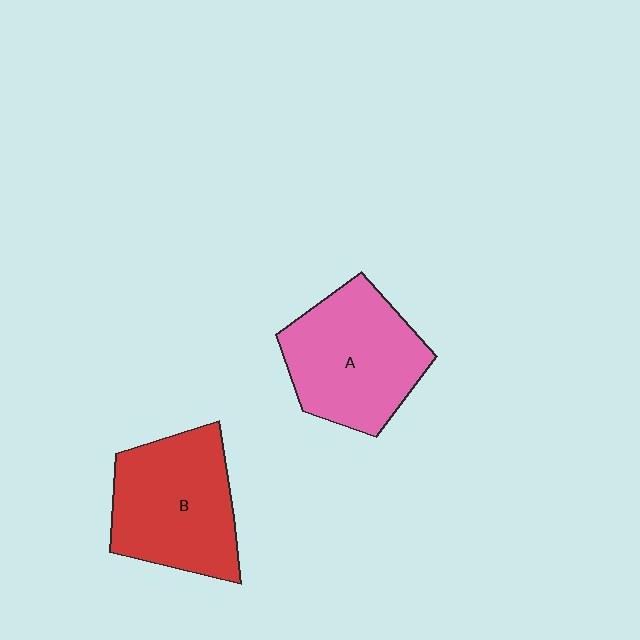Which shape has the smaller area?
Shape B (red).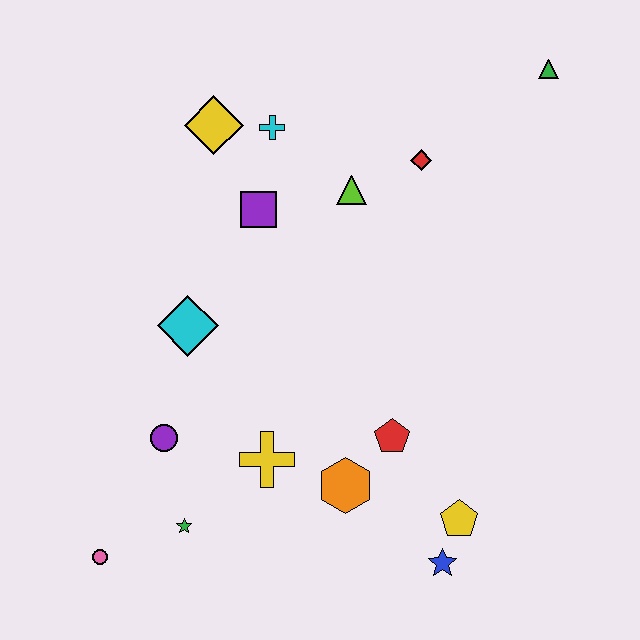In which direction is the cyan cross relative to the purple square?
The cyan cross is above the purple square.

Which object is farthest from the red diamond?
The pink circle is farthest from the red diamond.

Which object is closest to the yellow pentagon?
The blue star is closest to the yellow pentagon.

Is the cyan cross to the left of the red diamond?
Yes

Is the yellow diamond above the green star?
Yes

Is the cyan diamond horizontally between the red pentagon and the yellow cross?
No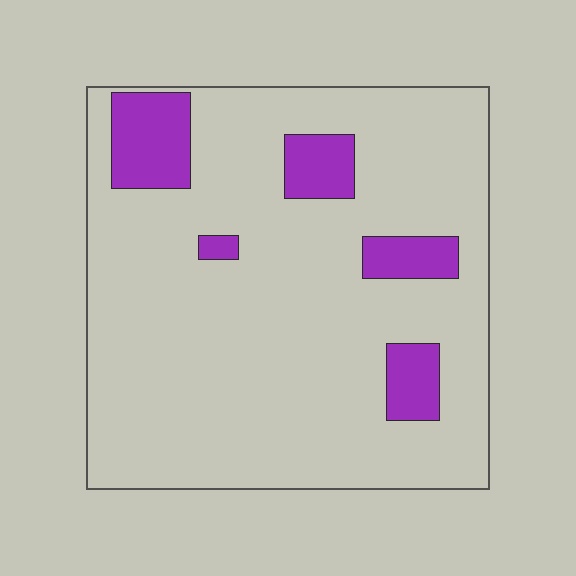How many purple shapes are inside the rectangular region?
5.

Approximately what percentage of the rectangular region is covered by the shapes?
Approximately 15%.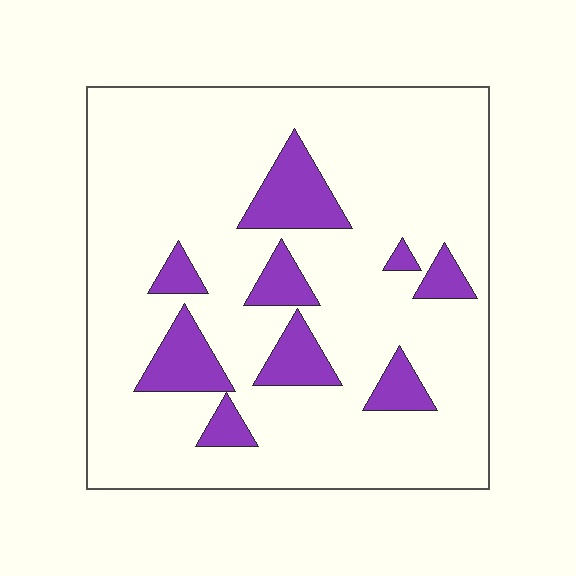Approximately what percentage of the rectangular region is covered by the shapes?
Approximately 15%.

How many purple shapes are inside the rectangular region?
9.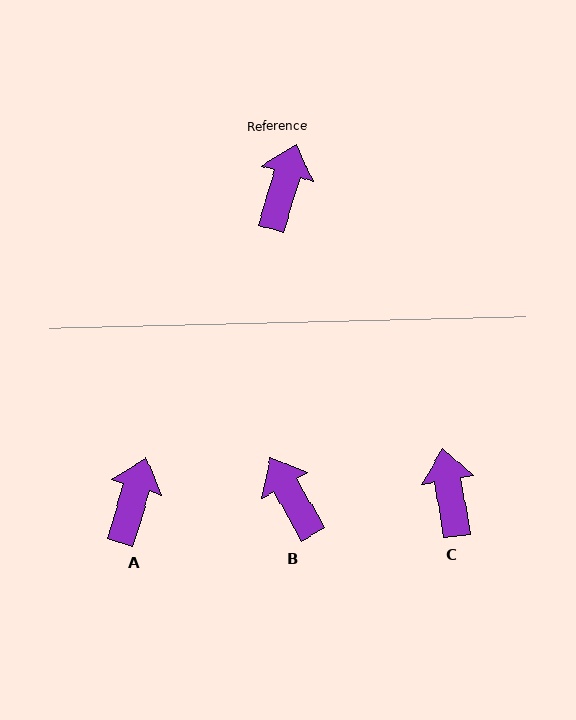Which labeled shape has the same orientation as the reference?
A.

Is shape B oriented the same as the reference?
No, it is off by about 46 degrees.